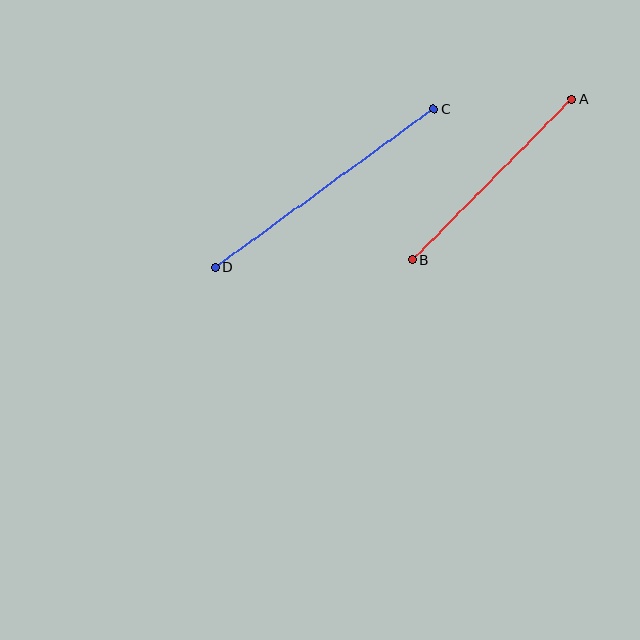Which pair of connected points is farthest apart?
Points C and D are farthest apart.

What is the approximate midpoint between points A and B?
The midpoint is at approximately (492, 179) pixels.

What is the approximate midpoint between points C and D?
The midpoint is at approximately (324, 188) pixels.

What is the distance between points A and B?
The distance is approximately 226 pixels.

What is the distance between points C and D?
The distance is approximately 270 pixels.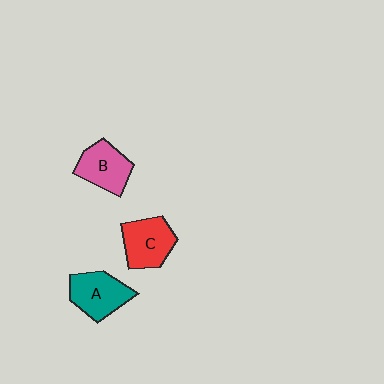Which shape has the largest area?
Shape C (red).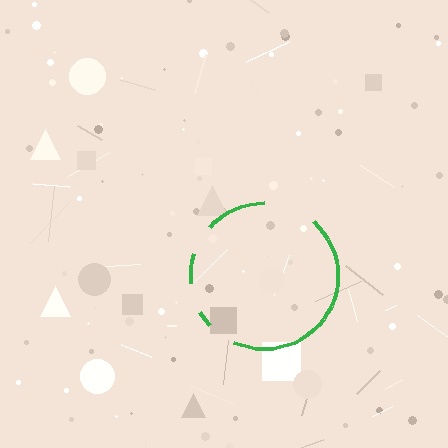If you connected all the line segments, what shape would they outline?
They would outline a circle.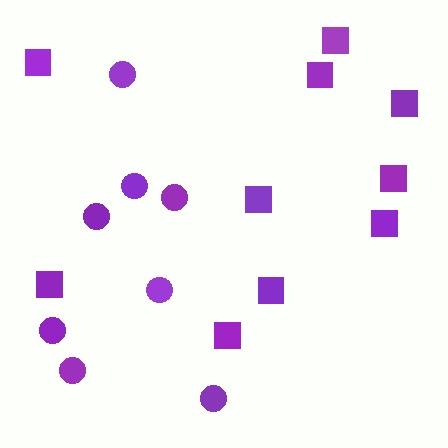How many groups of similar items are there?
There are 2 groups: one group of squares (10) and one group of circles (8).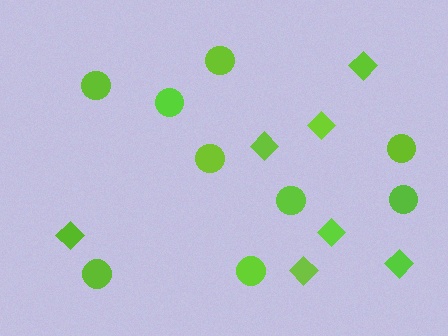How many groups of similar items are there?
There are 2 groups: one group of diamonds (7) and one group of circles (9).